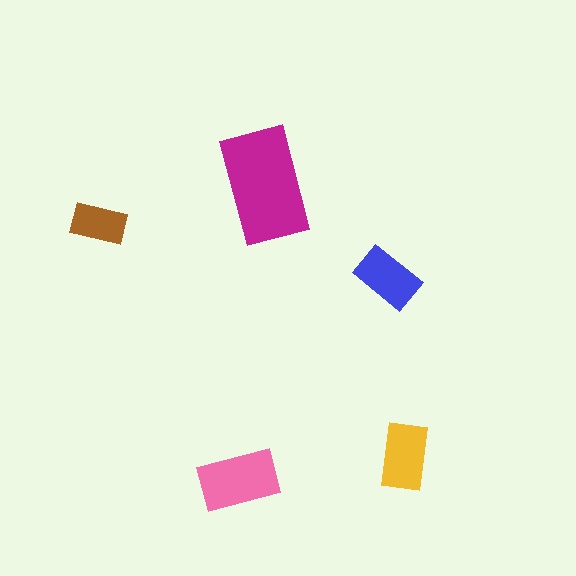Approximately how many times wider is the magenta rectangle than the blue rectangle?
About 2 times wider.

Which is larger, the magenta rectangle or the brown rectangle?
The magenta one.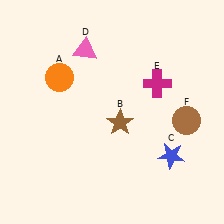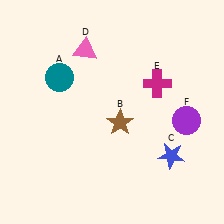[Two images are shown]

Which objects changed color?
A changed from orange to teal. F changed from brown to purple.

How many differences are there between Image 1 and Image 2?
There are 2 differences between the two images.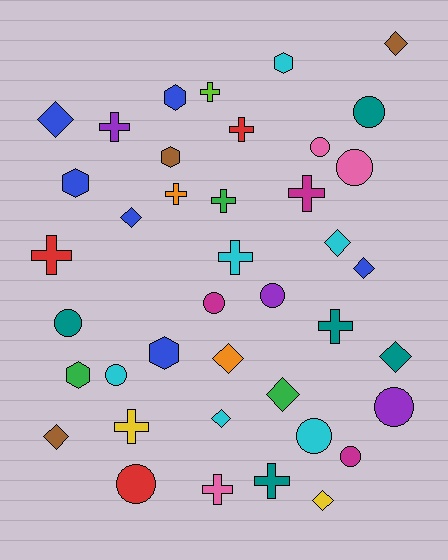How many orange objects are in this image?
There are 2 orange objects.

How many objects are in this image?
There are 40 objects.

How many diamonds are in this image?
There are 11 diamonds.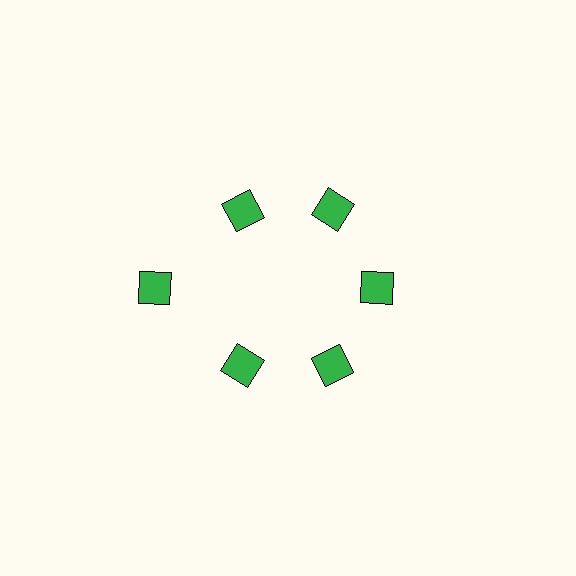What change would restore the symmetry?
The symmetry would be restored by moving it inward, back onto the ring so that all 6 diamonds sit at equal angles and equal distance from the center.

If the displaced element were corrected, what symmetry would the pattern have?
It would have 6-fold rotational symmetry — the pattern would map onto itself every 60 degrees.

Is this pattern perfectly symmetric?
No. The 6 green diamonds are arranged in a ring, but one element near the 9 o'clock position is pushed outward from the center, breaking the 6-fold rotational symmetry.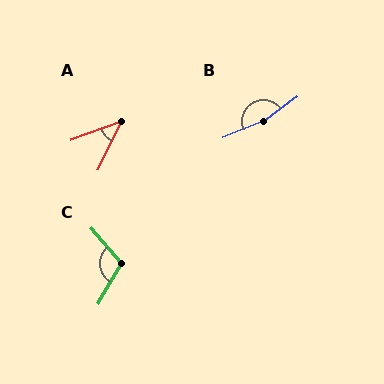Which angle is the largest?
B, at approximately 166 degrees.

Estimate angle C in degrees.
Approximately 108 degrees.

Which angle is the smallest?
A, at approximately 44 degrees.